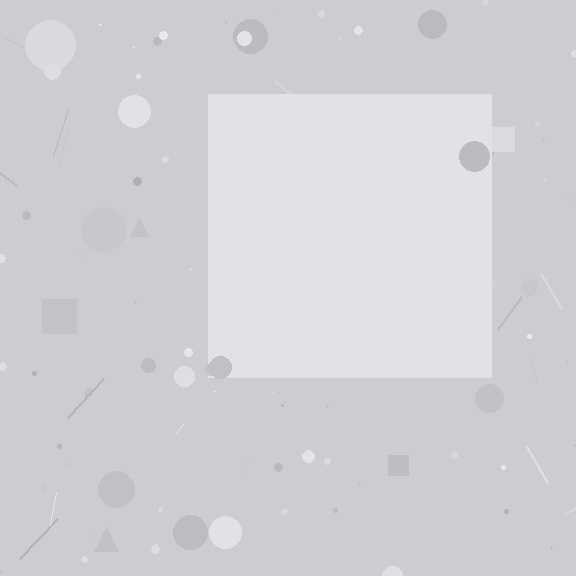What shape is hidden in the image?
A square is hidden in the image.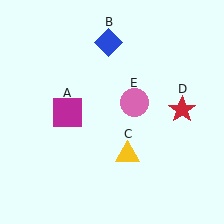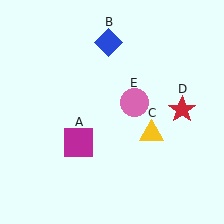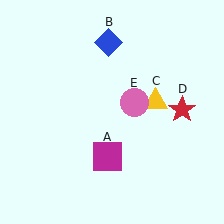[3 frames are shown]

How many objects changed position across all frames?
2 objects changed position: magenta square (object A), yellow triangle (object C).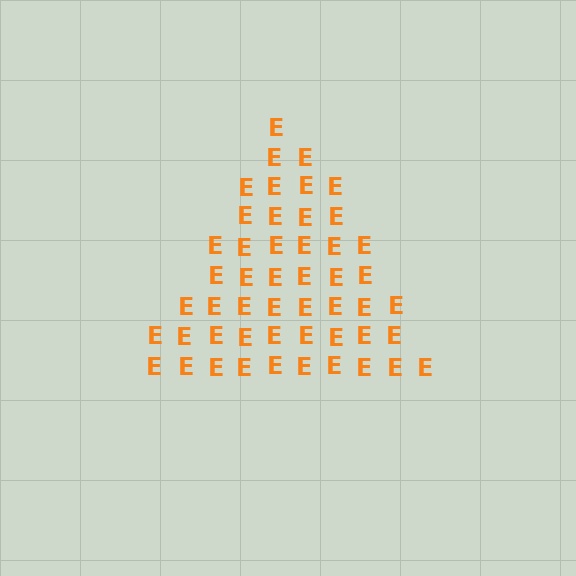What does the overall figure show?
The overall figure shows a triangle.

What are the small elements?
The small elements are letter E's.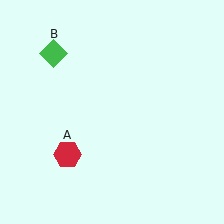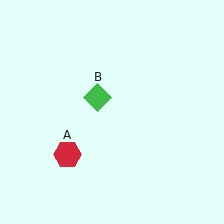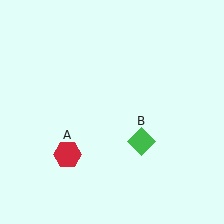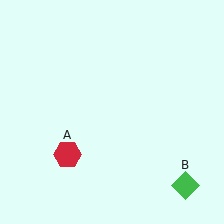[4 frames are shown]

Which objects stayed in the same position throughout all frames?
Red hexagon (object A) remained stationary.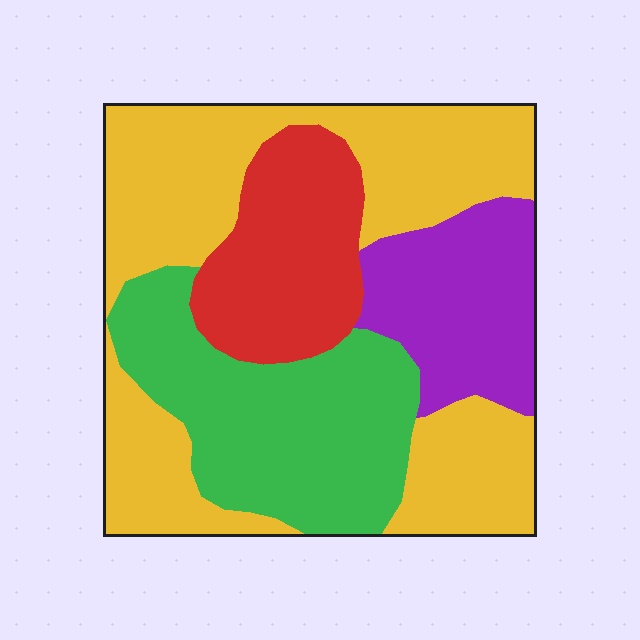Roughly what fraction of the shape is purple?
Purple covers roughly 15% of the shape.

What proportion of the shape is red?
Red covers roughly 15% of the shape.